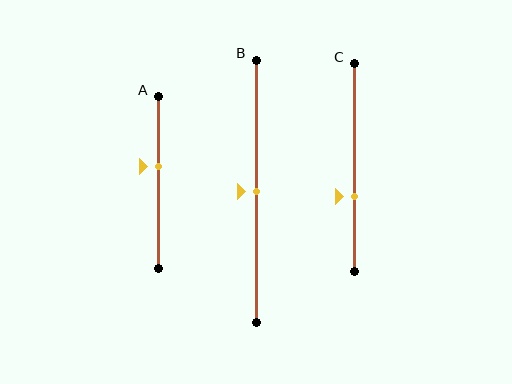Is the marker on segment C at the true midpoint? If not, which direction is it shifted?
No, the marker on segment C is shifted downward by about 14% of the segment length.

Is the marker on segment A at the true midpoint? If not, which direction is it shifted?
No, the marker on segment A is shifted upward by about 9% of the segment length.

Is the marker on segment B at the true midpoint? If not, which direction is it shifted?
Yes, the marker on segment B is at the true midpoint.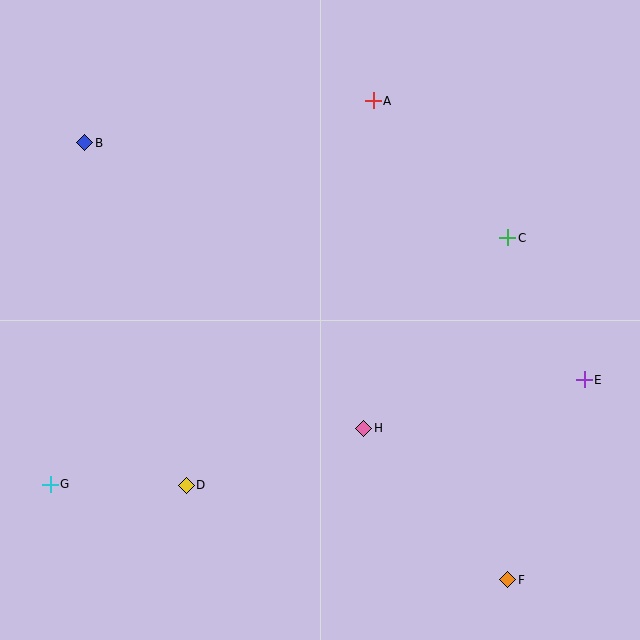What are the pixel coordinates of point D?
Point D is at (186, 485).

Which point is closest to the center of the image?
Point H at (364, 429) is closest to the center.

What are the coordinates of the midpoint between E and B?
The midpoint between E and B is at (335, 261).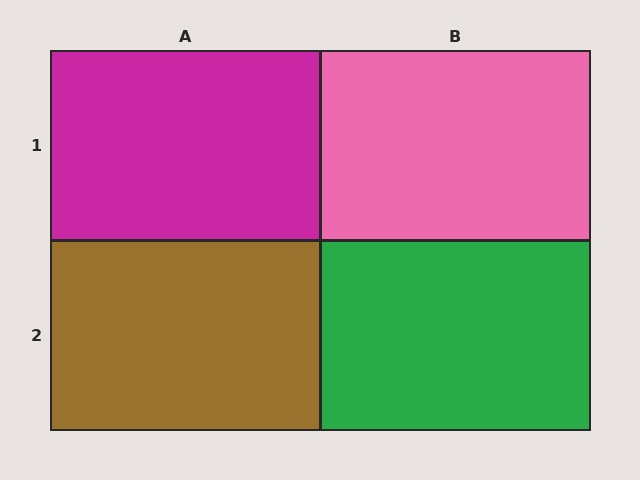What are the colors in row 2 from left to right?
Brown, green.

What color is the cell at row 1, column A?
Magenta.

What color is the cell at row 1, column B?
Pink.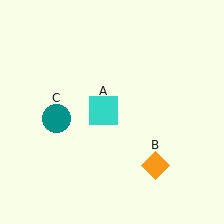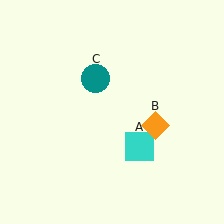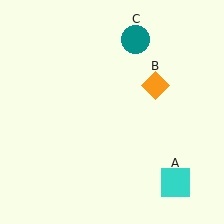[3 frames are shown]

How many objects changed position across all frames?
3 objects changed position: cyan square (object A), orange diamond (object B), teal circle (object C).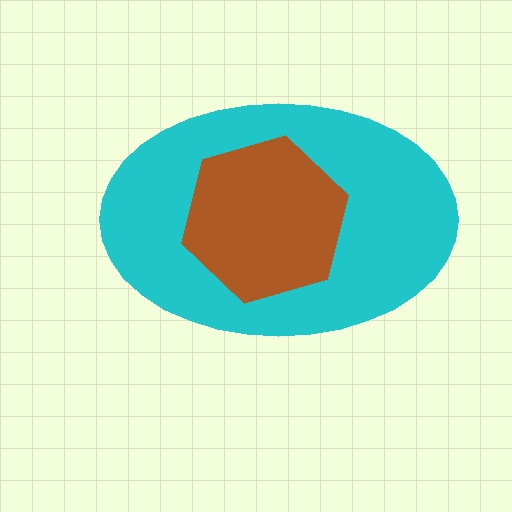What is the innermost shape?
The brown hexagon.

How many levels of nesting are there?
2.